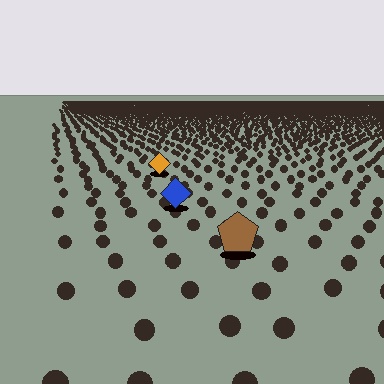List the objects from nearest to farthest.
From nearest to farthest: the brown pentagon, the blue diamond, the orange diamond.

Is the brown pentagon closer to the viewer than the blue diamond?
Yes. The brown pentagon is closer — you can tell from the texture gradient: the ground texture is coarser near it.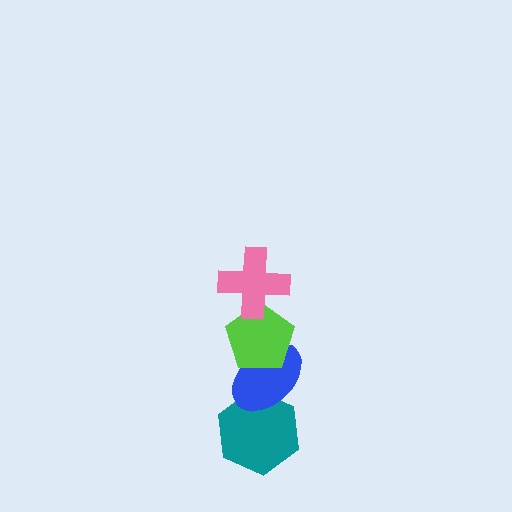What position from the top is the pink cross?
The pink cross is 1st from the top.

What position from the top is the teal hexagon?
The teal hexagon is 4th from the top.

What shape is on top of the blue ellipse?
The lime pentagon is on top of the blue ellipse.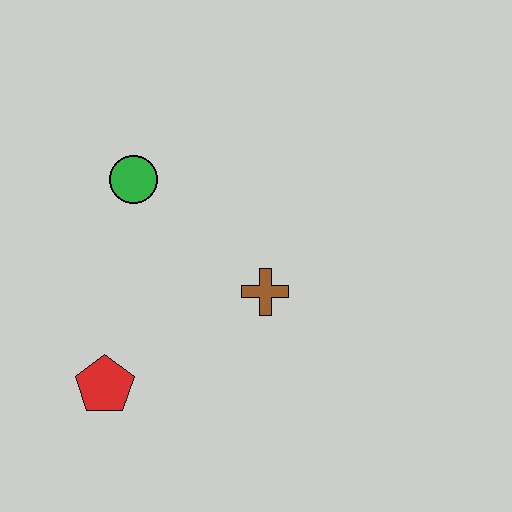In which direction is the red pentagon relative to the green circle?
The red pentagon is below the green circle.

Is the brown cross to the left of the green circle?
No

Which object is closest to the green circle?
The brown cross is closest to the green circle.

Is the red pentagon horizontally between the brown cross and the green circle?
No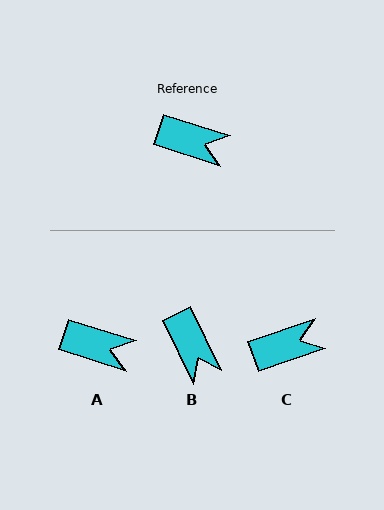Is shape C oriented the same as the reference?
No, it is off by about 37 degrees.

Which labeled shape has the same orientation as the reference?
A.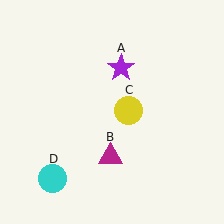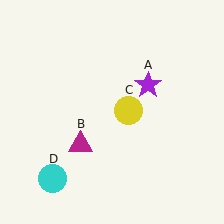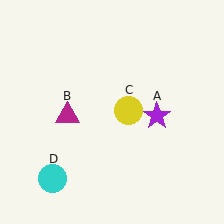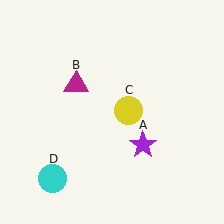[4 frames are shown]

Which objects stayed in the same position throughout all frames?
Yellow circle (object C) and cyan circle (object D) remained stationary.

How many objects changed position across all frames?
2 objects changed position: purple star (object A), magenta triangle (object B).